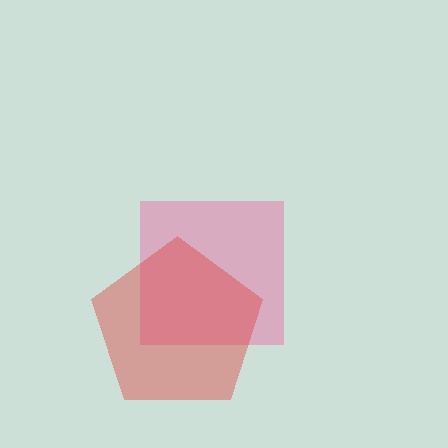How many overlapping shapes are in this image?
There are 2 overlapping shapes in the image.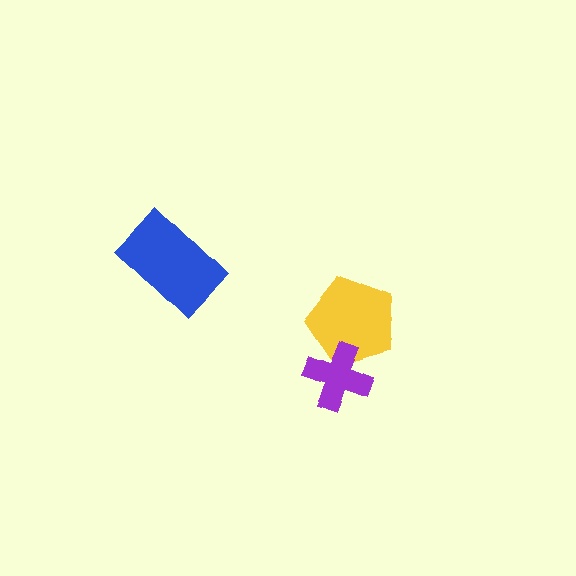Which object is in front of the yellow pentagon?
The purple cross is in front of the yellow pentagon.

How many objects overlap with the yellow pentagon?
1 object overlaps with the yellow pentagon.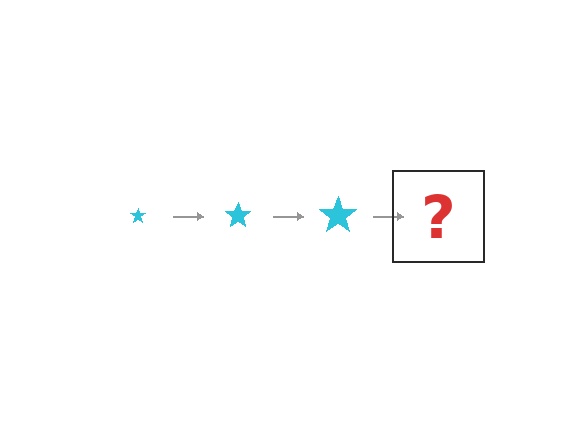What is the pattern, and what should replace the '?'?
The pattern is that the star gets progressively larger each step. The '?' should be a cyan star, larger than the previous one.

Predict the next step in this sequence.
The next step is a cyan star, larger than the previous one.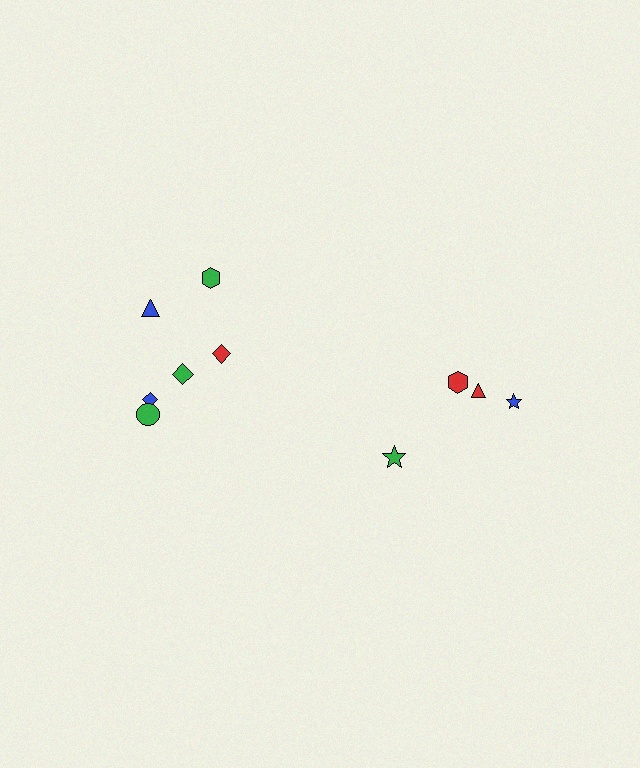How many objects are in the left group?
There are 6 objects.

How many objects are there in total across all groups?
There are 10 objects.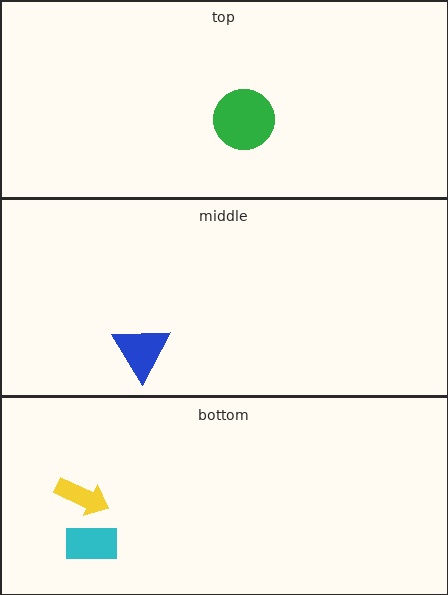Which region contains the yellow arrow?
The bottom region.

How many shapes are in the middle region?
1.